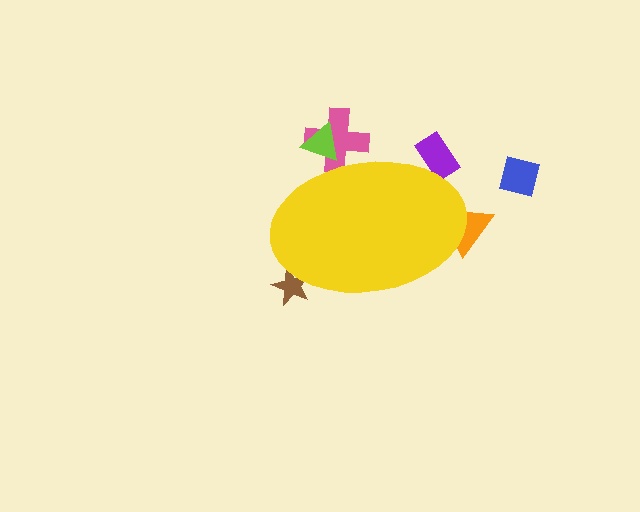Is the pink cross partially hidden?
Yes, the pink cross is partially hidden behind the yellow ellipse.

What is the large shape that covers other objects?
A yellow ellipse.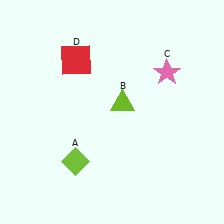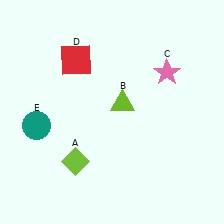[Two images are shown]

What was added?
A teal circle (E) was added in Image 2.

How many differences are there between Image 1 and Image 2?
There is 1 difference between the two images.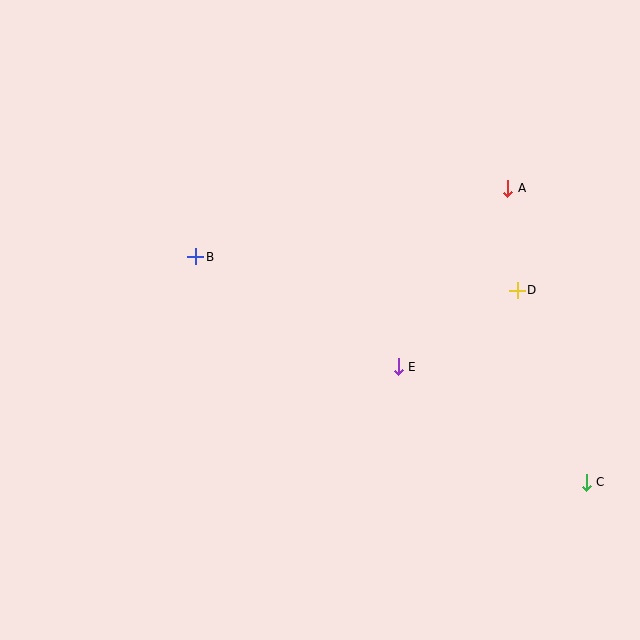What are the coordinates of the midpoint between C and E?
The midpoint between C and E is at (492, 424).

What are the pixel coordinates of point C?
Point C is at (586, 482).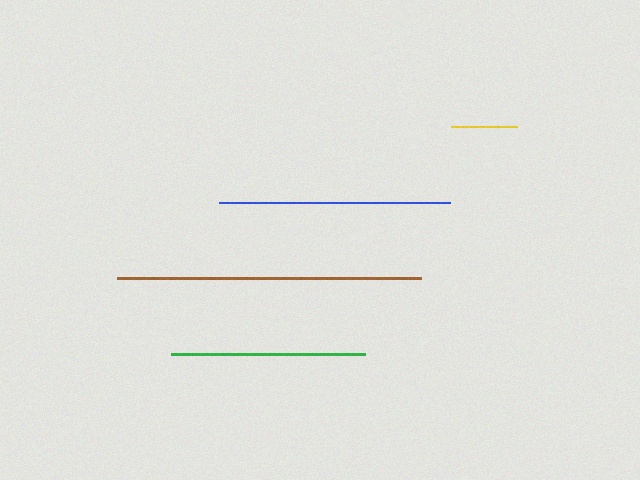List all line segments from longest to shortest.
From longest to shortest: brown, blue, green, yellow.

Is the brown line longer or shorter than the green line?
The brown line is longer than the green line.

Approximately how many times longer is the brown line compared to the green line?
The brown line is approximately 1.6 times the length of the green line.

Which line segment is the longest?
The brown line is the longest at approximately 305 pixels.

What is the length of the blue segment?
The blue segment is approximately 231 pixels long.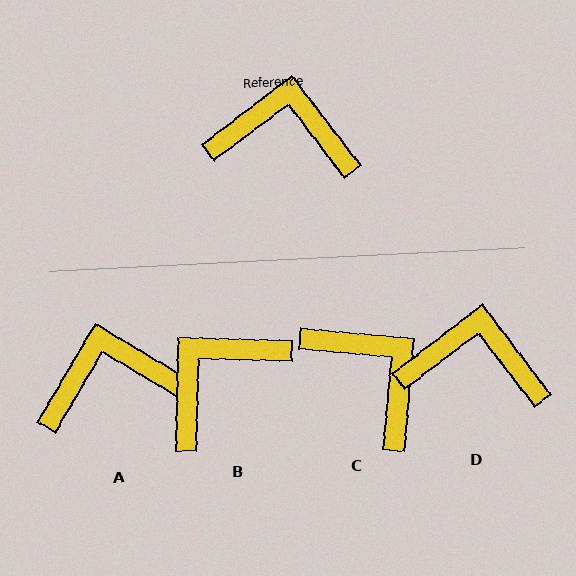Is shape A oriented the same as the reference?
No, it is off by about 22 degrees.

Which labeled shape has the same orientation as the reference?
D.